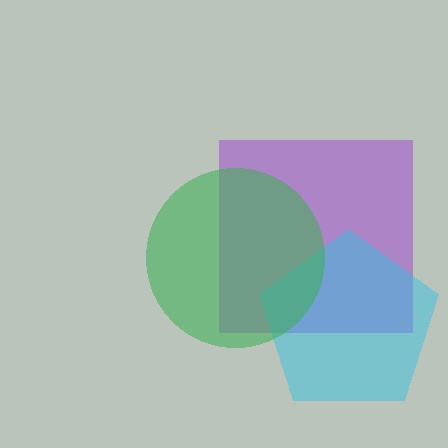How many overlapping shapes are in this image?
There are 3 overlapping shapes in the image.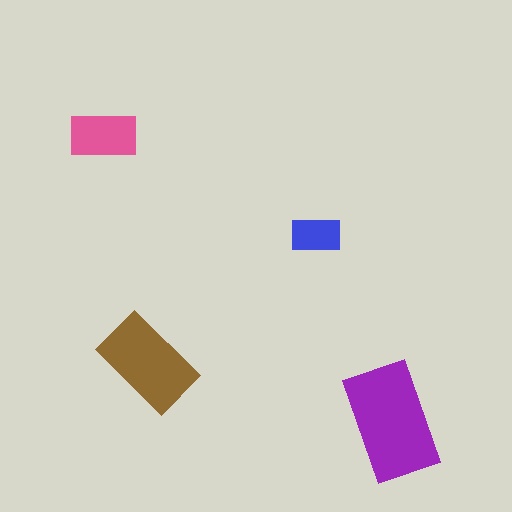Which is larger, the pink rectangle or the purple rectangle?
The purple one.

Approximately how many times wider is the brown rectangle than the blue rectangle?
About 2 times wider.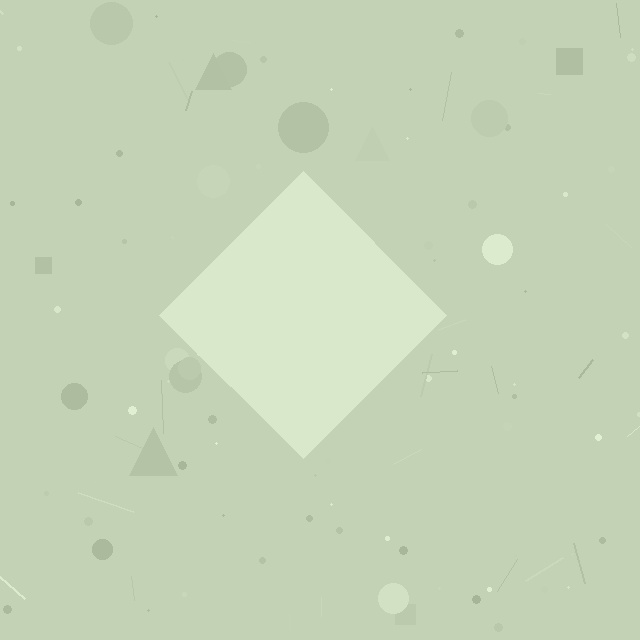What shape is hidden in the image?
A diamond is hidden in the image.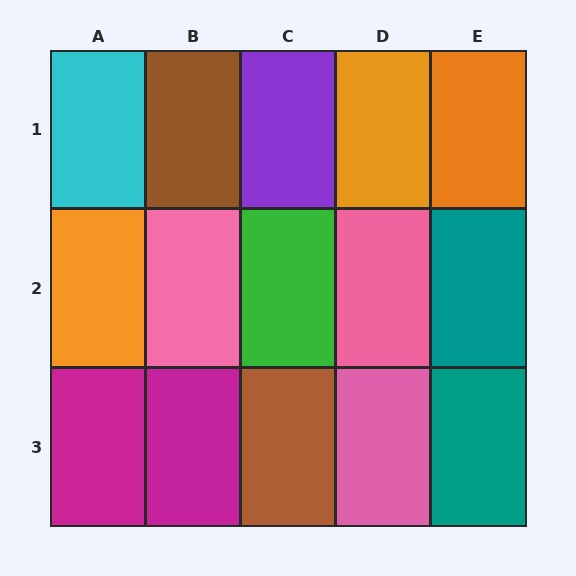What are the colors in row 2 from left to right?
Orange, pink, green, pink, teal.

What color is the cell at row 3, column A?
Magenta.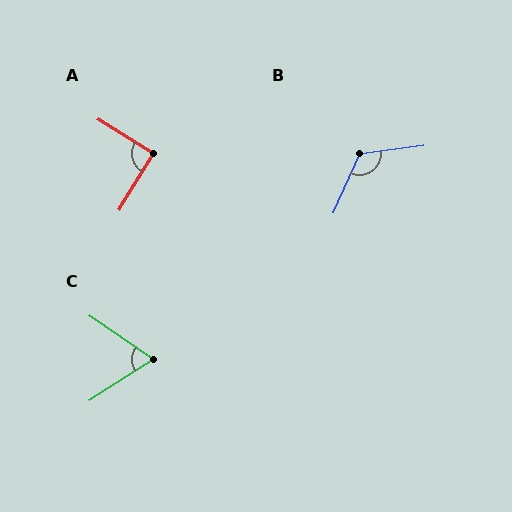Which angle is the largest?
B, at approximately 121 degrees.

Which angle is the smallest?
C, at approximately 67 degrees.